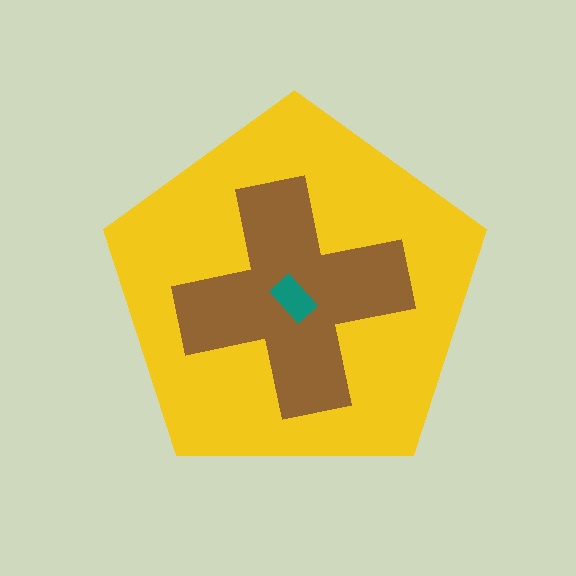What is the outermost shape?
The yellow pentagon.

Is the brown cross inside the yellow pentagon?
Yes.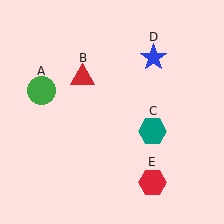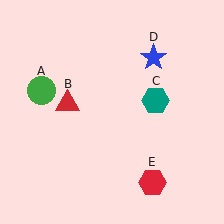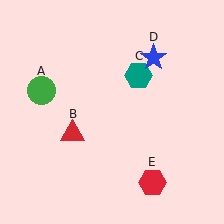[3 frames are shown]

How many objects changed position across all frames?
2 objects changed position: red triangle (object B), teal hexagon (object C).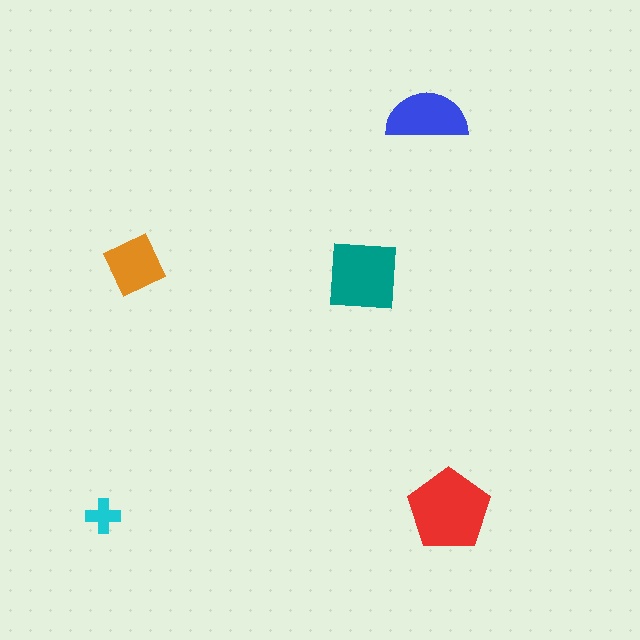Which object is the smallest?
The cyan cross.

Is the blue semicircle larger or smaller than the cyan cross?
Larger.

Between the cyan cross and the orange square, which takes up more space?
The orange square.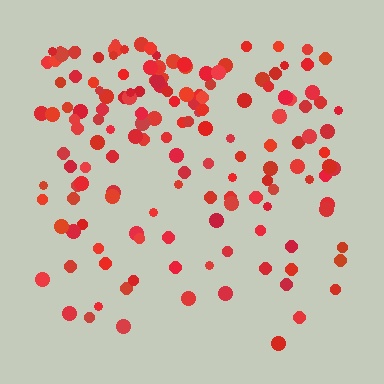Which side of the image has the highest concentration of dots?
The top.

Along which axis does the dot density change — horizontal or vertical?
Vertical.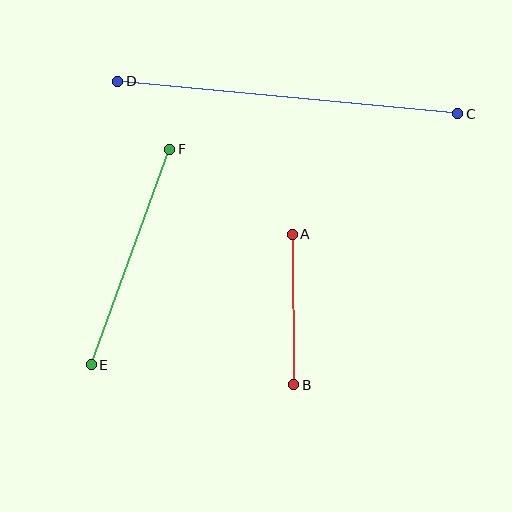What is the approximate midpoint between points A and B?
The midpoint is at approximately (293, 310) pixels.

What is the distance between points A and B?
The distance is approximately 151 pixels.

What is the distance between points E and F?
The distance is approximately 229 pixels.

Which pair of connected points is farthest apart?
Points C and D are farthest apart.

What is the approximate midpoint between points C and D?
The midpoint is at approximately (288, 98) pixels.